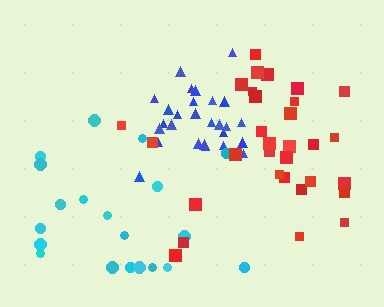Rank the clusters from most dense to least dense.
blue, red, cyan.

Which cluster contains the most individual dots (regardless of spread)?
Red (31).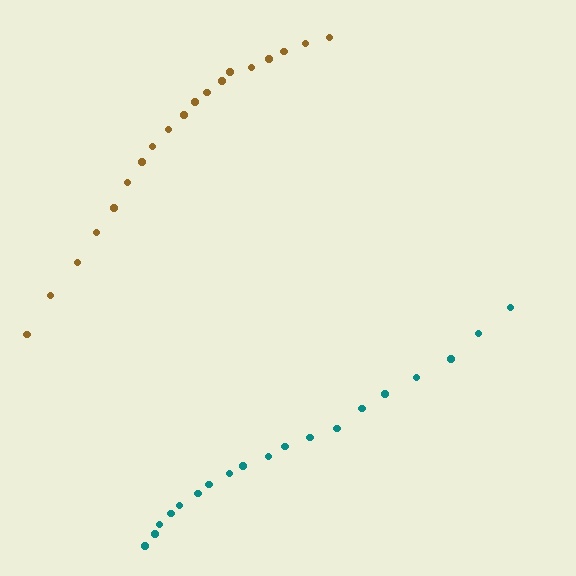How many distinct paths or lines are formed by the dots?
There are 2 distinct paths.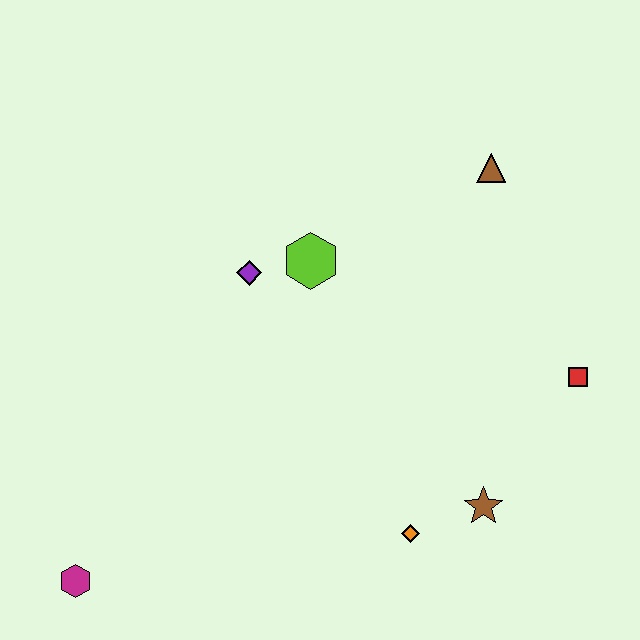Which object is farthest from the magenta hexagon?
The brown triangle is farthest from the magenta hexagon.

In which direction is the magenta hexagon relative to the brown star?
The magenta hexagon is to the left of the brown star.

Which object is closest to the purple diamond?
The lime hexagon is closest to the purple diamond.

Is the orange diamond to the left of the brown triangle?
Yes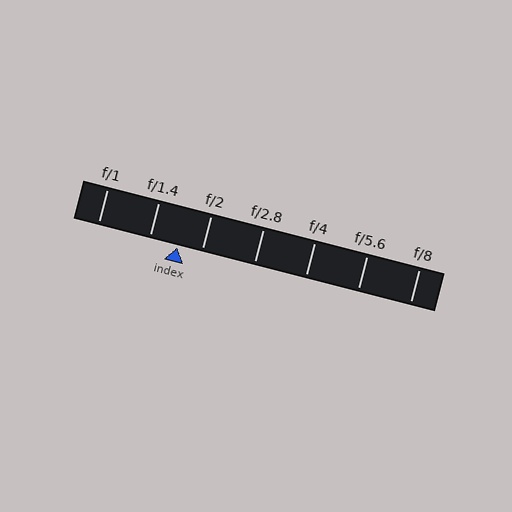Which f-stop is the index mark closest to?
The index mark is closest to f/2.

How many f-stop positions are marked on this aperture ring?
There are 7 f-stop positions marked.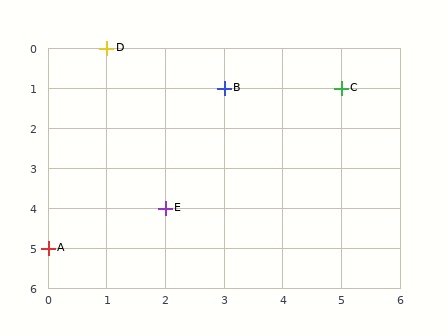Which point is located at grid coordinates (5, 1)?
Point C is at (5, 1).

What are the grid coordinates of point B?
Point B is at grid coordinates (3, 1).